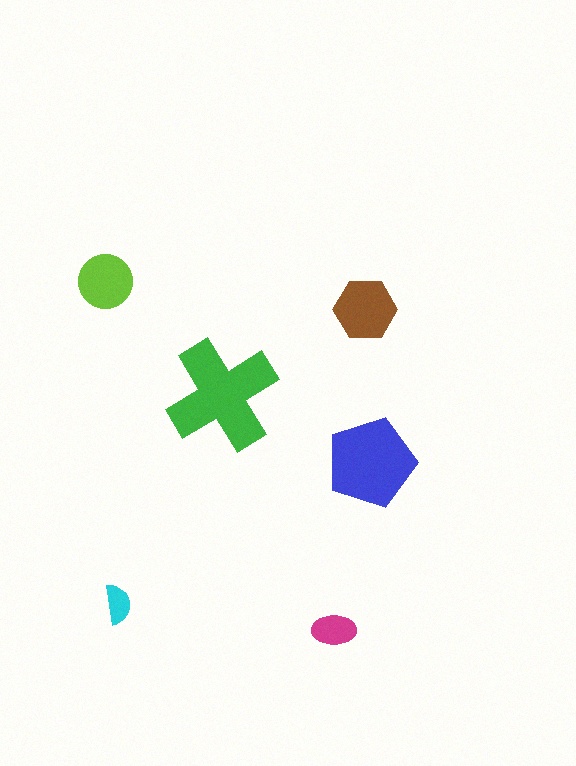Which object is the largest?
The green cross.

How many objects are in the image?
There are 6 objects in the image.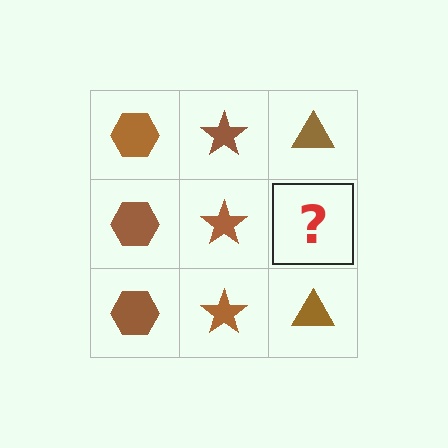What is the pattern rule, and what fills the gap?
The rule is that each column has a consistent shape. The gap should be filled with a brown triangle.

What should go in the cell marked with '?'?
The missing cell should contain a brown triangle.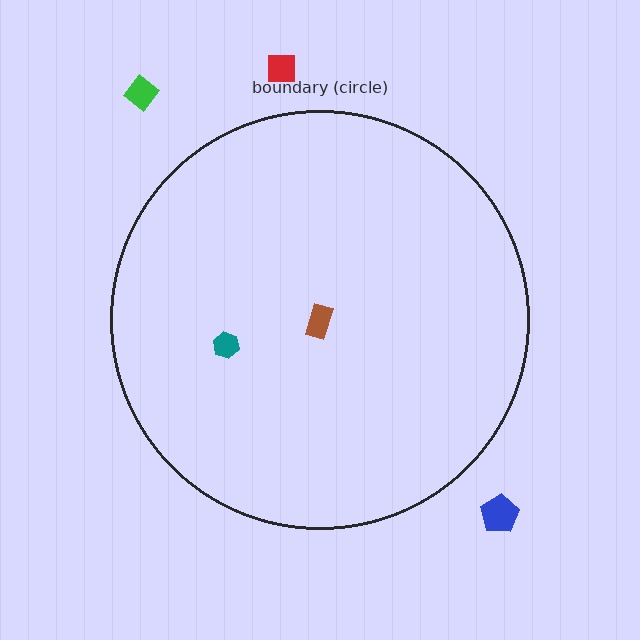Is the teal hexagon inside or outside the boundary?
Inside.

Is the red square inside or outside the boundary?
Outside.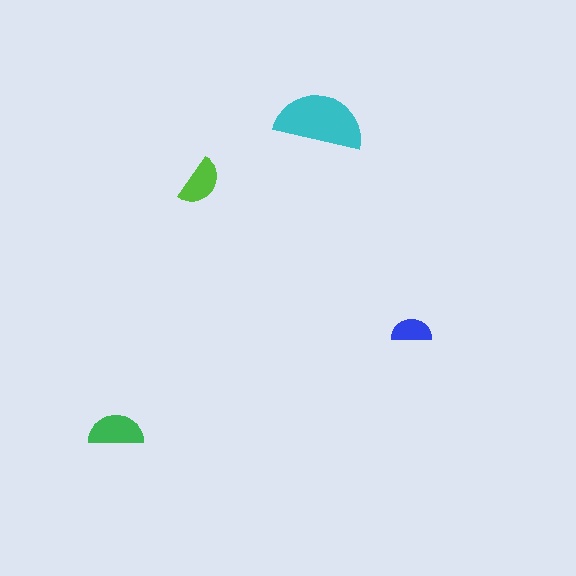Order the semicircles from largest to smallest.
the cyan one, the green one, the lime one, the blue one.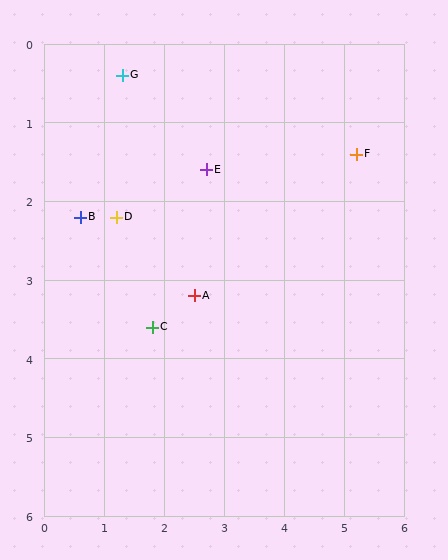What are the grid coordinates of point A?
Point A is at approximately (2.5, 3.2).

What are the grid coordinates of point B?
Point B is at approximately (0.6, 2.2).